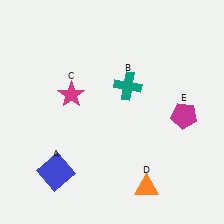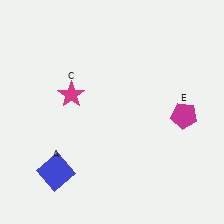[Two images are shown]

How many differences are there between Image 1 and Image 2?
There are 2 differences between the two images.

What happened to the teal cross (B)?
The teal cross (B) was removed in Image 2. It was in the top-right area of Image 1.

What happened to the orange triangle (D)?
The orange triangle (D) was removed in Image 2. It was in the bottom-right area of Image 1.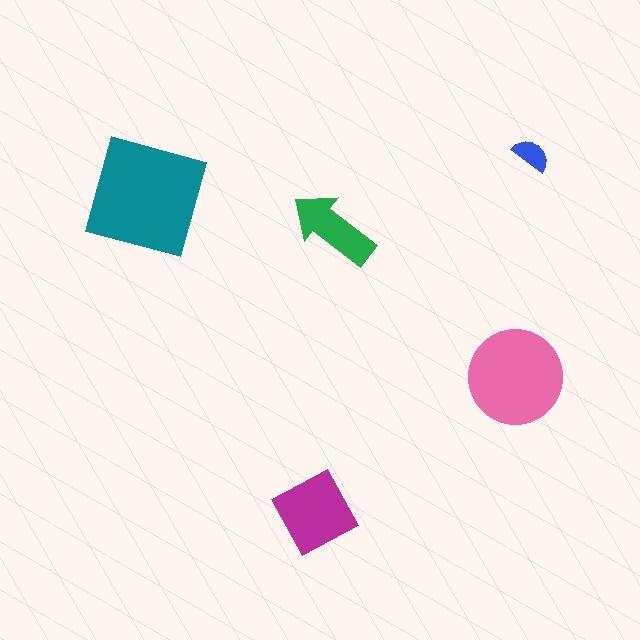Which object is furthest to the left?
The teal square is leftmost.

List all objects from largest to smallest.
The teal square, the pink circle, the magenta diamond, the green arrow, the blue semicircle.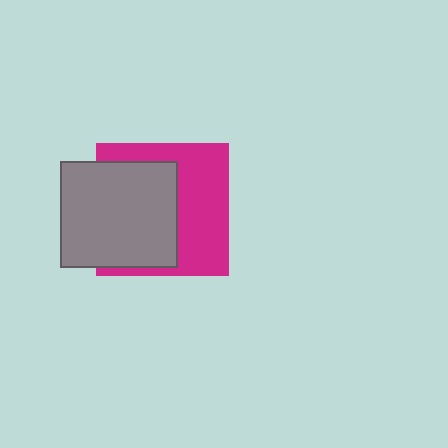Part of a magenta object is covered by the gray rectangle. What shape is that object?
It is a square.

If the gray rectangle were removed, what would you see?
You would see the complete magenta square.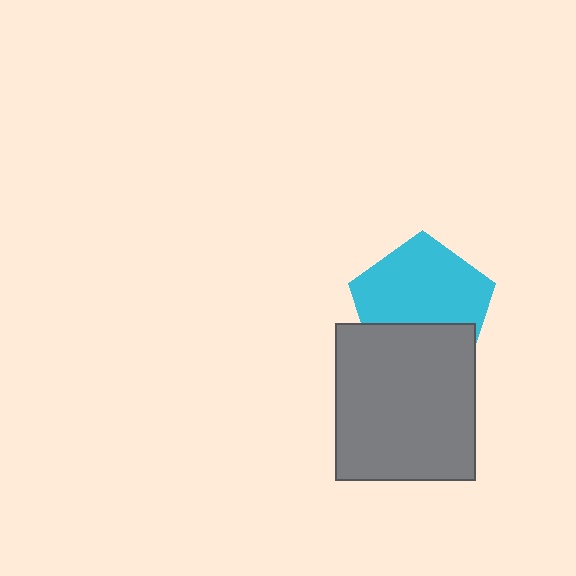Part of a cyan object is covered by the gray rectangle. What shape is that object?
It is a pentagon.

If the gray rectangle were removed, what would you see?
You would see the complete cyan pentagon.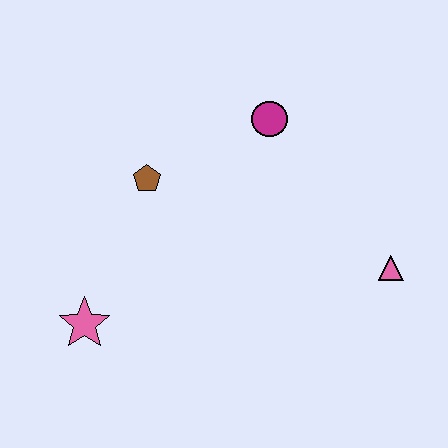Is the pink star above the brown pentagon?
No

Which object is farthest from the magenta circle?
The pink star is farthest from the magenta circle.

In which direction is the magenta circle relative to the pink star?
The magenta circle is above the pink star.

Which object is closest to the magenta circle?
The brown pentagon is closest to the magenta circle.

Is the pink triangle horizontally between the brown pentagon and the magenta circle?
No